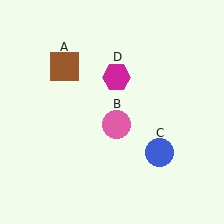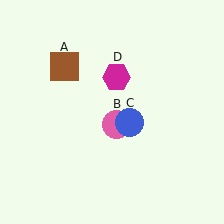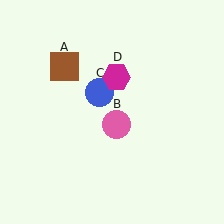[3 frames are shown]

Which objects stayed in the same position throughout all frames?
Brown square (object A) and pink circle (object B) and magenta hexagon (object D) remained stationary.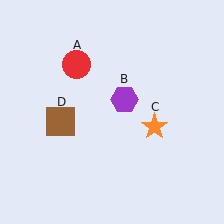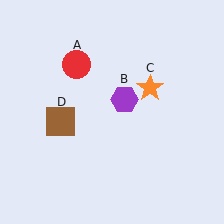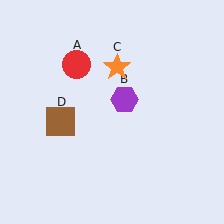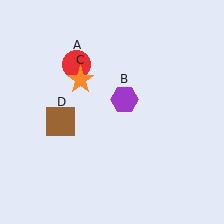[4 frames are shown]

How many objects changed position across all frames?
1 object changed position: orange star (object C).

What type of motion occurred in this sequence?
The orange star (object C) rotated counterclockwise around the center of the scene.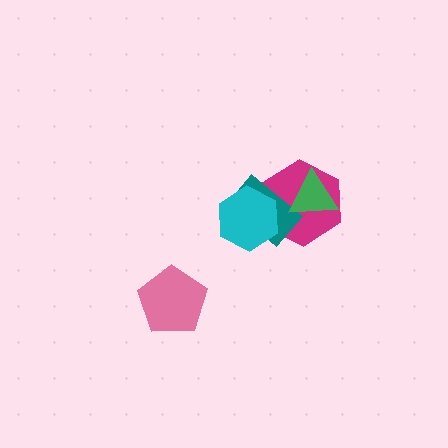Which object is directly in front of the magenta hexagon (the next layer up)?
The teal rectangle is directly in front of the magenta hexagon.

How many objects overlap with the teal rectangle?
3 objects overlap with the teal rectangle.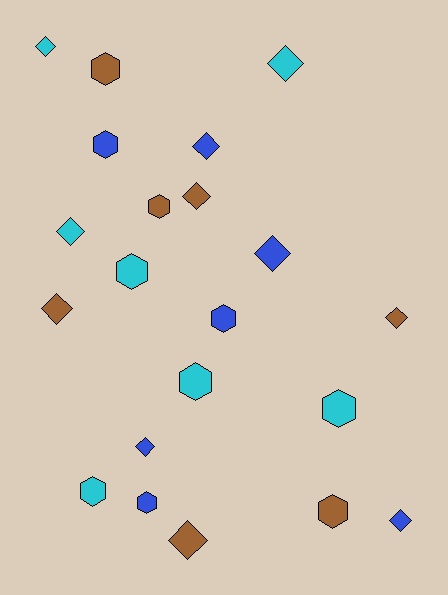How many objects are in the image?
There are 21 objects.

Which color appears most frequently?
Brown, with 7 objects.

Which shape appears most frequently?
Diamond, with 11 objects.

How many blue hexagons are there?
There are 3 blue hexagons.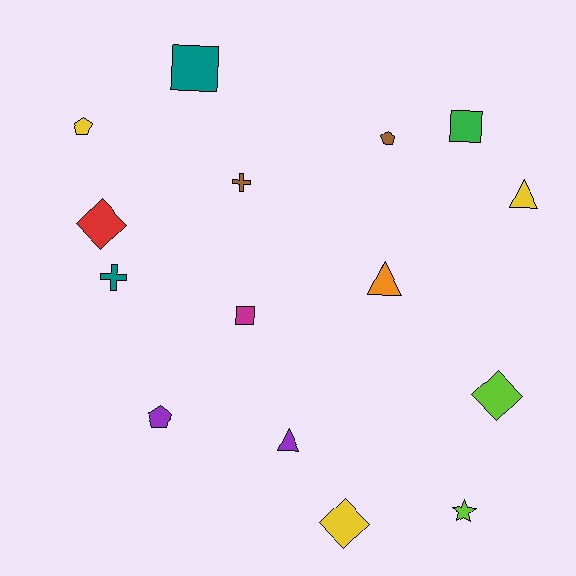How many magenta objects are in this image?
There is 1 magenta object.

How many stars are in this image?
There is 1 star.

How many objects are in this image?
There are 15 objects.